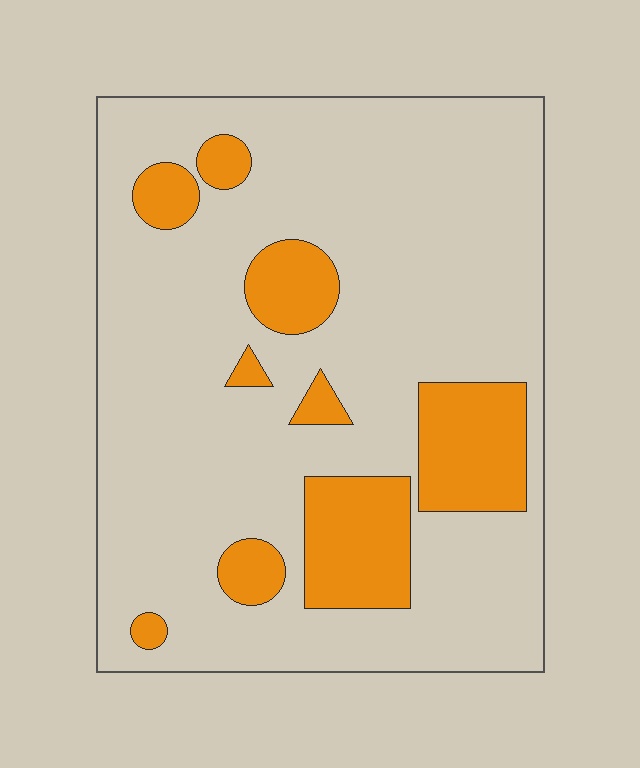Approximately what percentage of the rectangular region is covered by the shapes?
Approximately 20%.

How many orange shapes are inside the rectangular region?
9.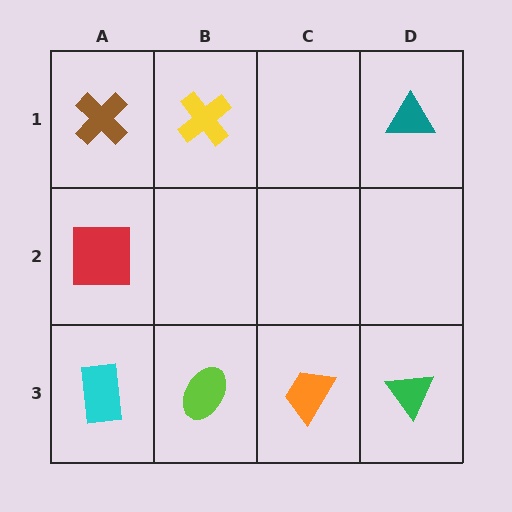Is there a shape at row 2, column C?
No, that cell is empty.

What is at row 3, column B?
A lime ellipse.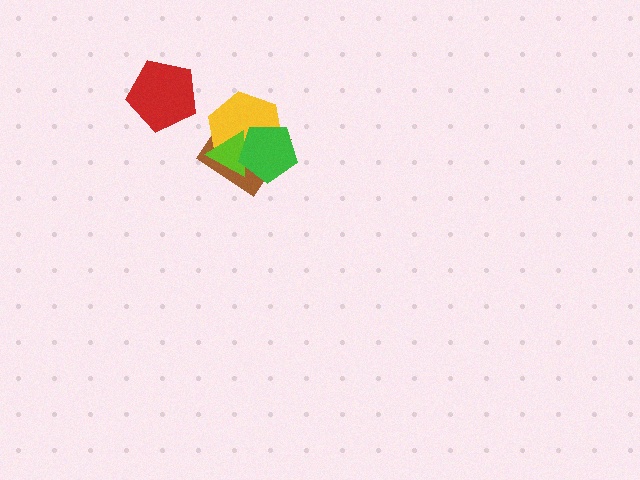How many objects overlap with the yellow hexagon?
3 objects overlap with the yellow hexagon.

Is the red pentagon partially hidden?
No, no other shape covers it.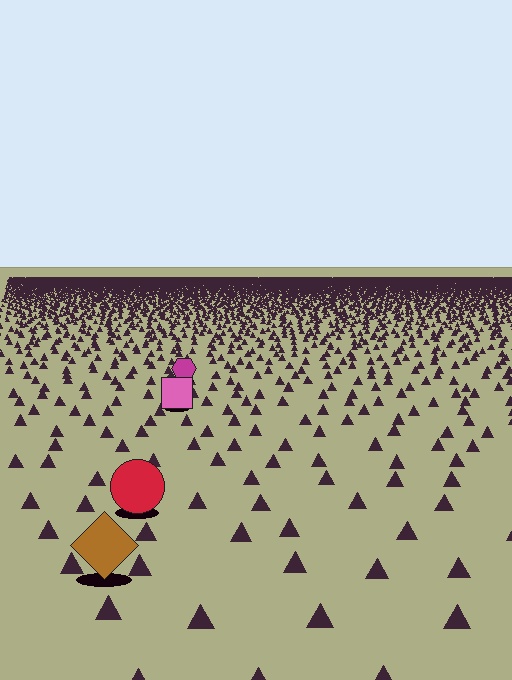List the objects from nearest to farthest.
From nearest to farthest: the brown diamond, the red circle, the pink square, the magenta hexagon.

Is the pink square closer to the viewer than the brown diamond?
No. The brown diamond is closer — you can tell from the texture gradient: the ground texture is coarser near it.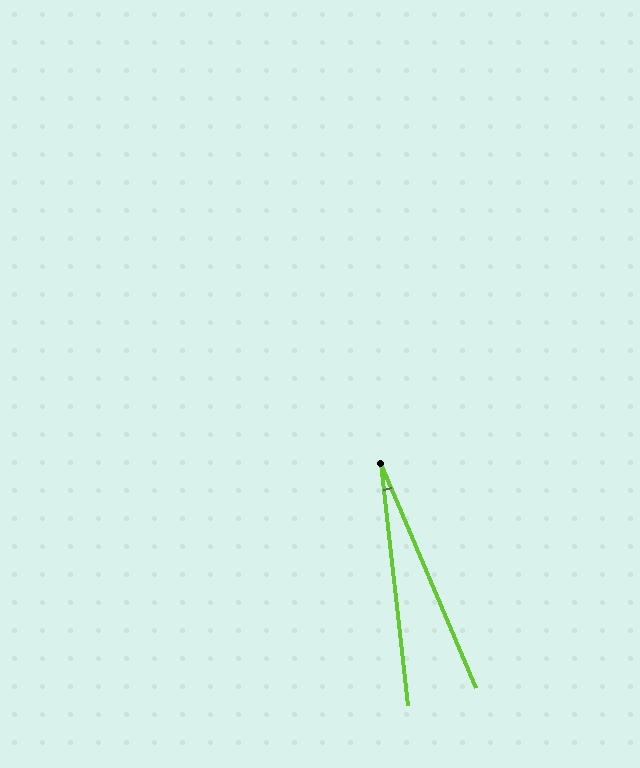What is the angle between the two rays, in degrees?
Approximately 17 degrees.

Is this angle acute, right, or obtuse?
It is acute.